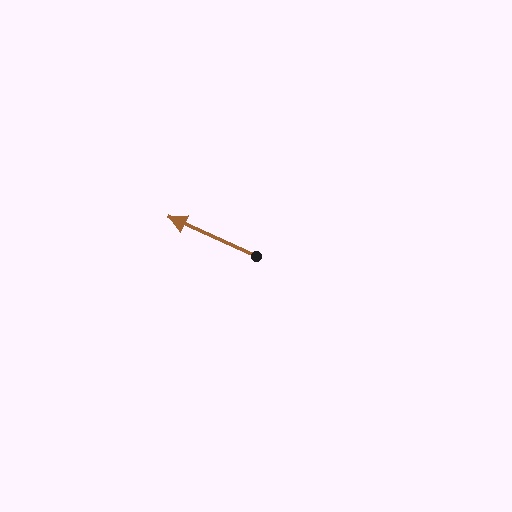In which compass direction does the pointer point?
Northwest.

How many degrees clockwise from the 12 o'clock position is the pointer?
Approximately 294 degrees.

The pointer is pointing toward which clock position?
Roughly 10 o'clock.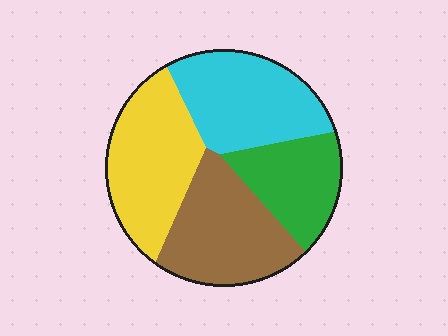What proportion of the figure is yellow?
Yellow takes up about one quarter (1/4) of the figure.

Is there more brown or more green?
Brown.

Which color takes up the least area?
Green, at roughly 20%.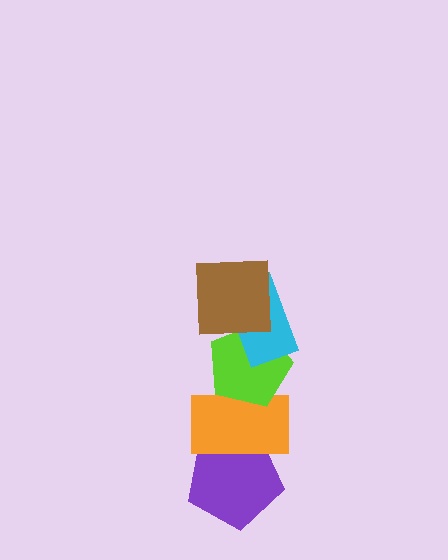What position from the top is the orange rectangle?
The orange rectangle is 4th from the top.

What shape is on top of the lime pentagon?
The cyan rectangle is on top of the lime pentagon.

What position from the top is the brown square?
The brown square is 1st from the top.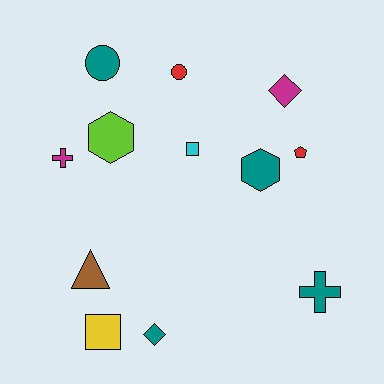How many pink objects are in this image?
There are no pink objects.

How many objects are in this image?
There are 12 objects.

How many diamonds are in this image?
There are 2 diamonds.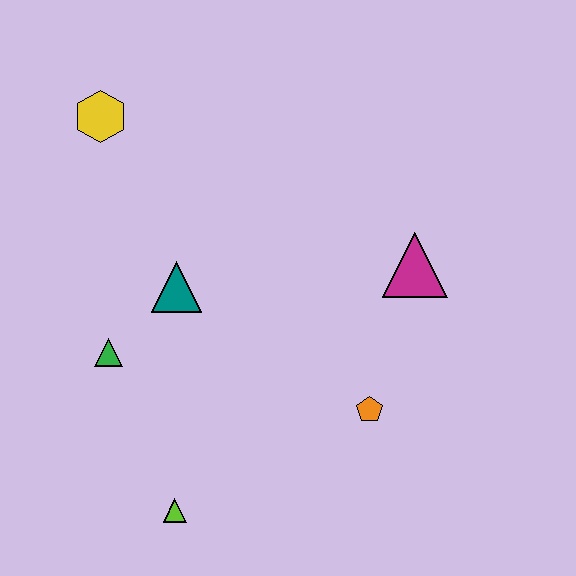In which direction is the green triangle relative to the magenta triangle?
The green triangle is to the left of the magenta triangle.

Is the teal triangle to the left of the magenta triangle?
Yes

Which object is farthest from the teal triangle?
The magenta triangle is farthest from the teal triangle.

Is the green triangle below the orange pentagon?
No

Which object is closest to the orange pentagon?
The magenta triangle is closest to the orange pentagon.